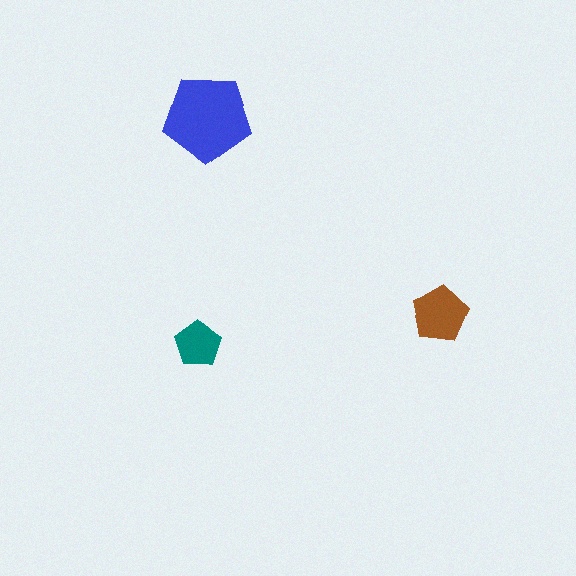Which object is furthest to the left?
The teal pentagon is leftmost.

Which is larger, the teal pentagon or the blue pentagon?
The blue one.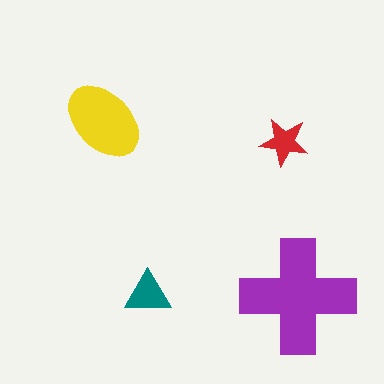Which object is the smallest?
The red star.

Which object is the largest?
The purple cross.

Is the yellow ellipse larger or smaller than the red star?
Larger.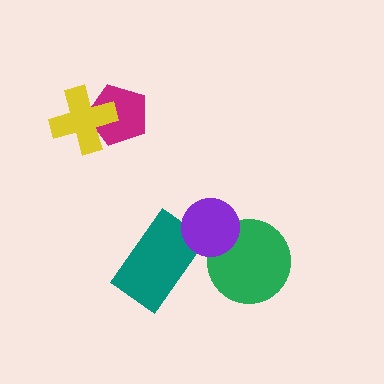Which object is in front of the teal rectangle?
The purple circle is in front of the teal rectangle.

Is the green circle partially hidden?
Yes, it is partially covered by another shape.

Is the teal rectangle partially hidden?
Yes, it is partially covered by another shape.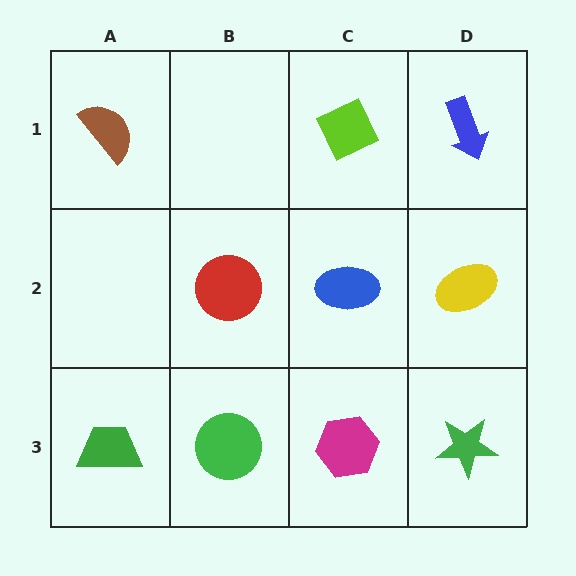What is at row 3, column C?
A magenta hexagon.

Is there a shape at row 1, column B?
No, that cell is empty.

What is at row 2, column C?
A blue ellipse.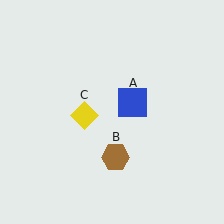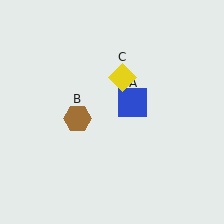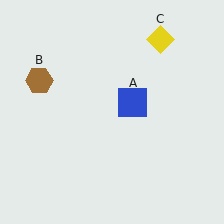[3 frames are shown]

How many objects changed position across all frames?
2 objects changed position: brown hexagon (object B), yellow diamond (object C).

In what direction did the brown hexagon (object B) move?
The brown hexagon (object B) moved up and to the left.